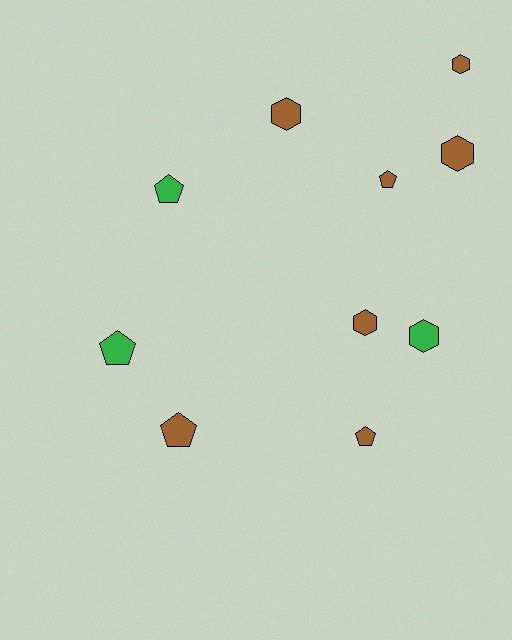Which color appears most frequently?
Brown, with 7 objects.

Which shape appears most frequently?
Hexagon, with 5 objects.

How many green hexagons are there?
There is 1 green hexagon.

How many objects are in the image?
There are 10 objects.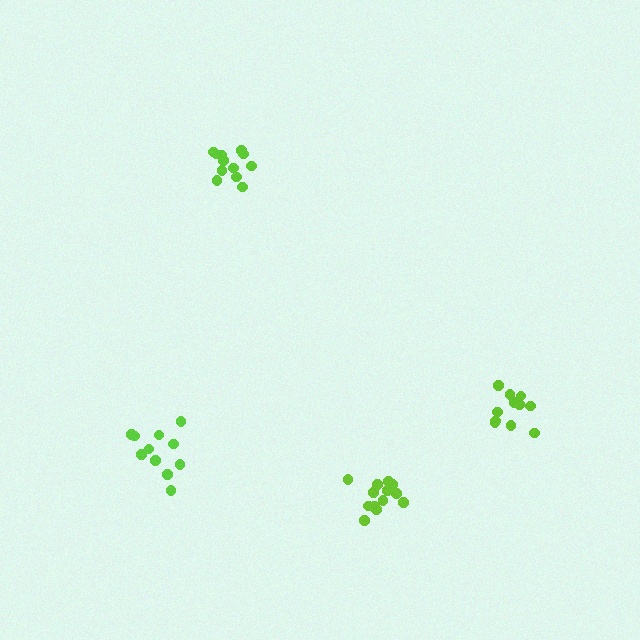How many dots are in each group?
Group 1: 12 dots, Group 2: 11 dots, Group 3: 14 dots, Group 4: 11 dots (48 total).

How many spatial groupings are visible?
There are 4 spatial groupings.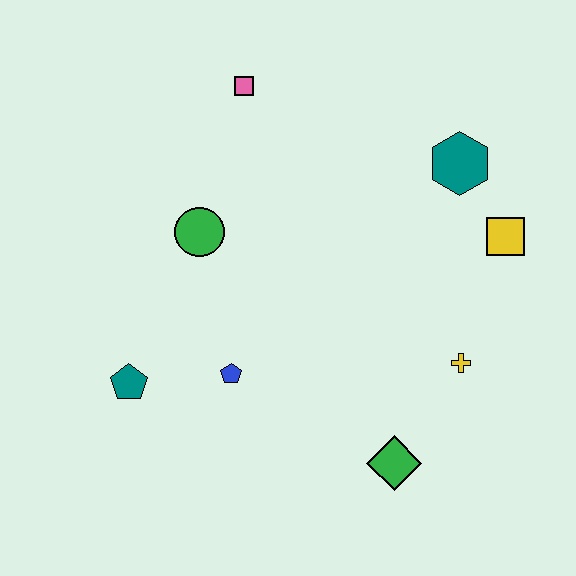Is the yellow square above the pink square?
No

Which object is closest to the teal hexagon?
The yellow square is closest to the teal hexagon.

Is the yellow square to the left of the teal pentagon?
No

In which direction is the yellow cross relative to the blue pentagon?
The yellow cross is to the right of the blue pentagon.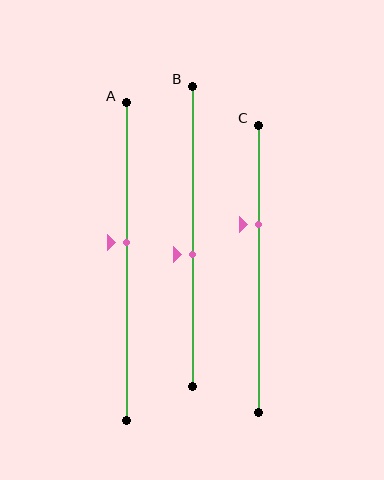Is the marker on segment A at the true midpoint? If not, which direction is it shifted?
No, the marker on segment A is shifted upward by about 6% of the segment length.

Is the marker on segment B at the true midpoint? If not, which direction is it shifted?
No, the marker on segment B is shifted downward by about 6% of the segment length.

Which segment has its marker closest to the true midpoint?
Segment A has its marker closest to the true midpoint.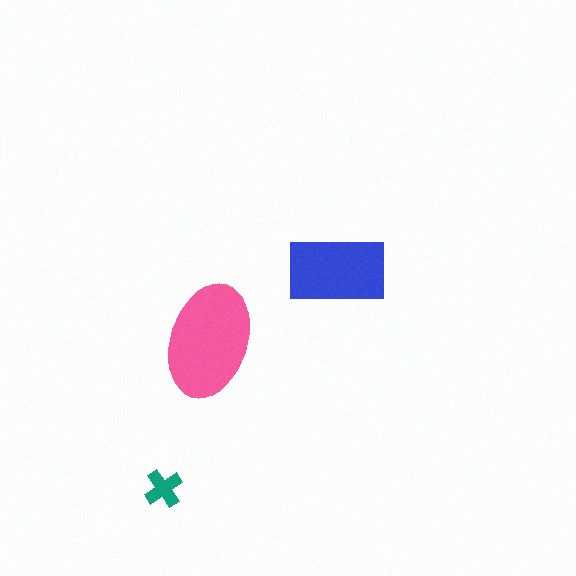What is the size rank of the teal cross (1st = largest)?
3rd.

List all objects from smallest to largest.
The teal cross, the blue rectangle, the pink ellipse.